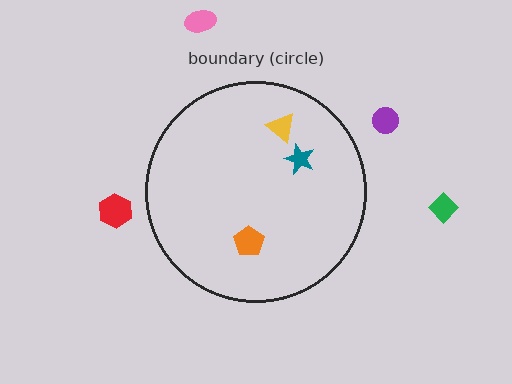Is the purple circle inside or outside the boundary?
Outside.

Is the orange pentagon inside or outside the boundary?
Inside.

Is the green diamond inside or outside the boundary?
Outside.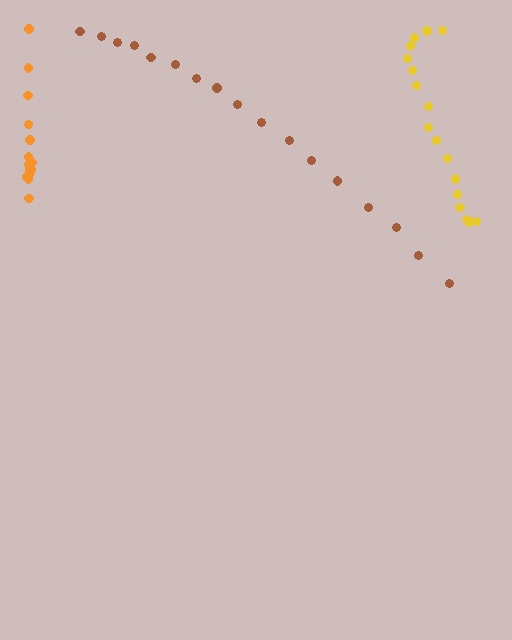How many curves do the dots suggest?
There are 3 distinct paths.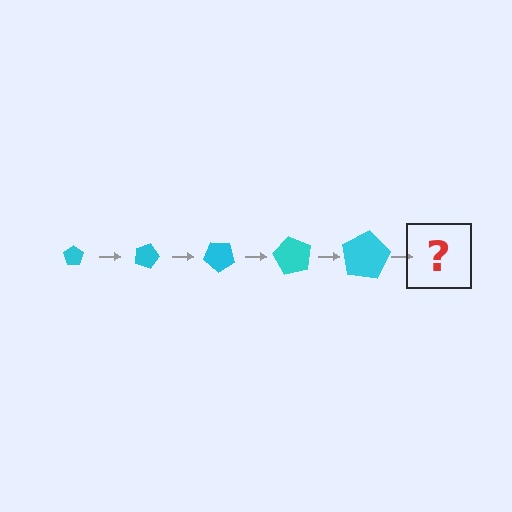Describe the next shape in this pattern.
It should be a pentagon, larger than the previous one and rotated 100 degrees from the start.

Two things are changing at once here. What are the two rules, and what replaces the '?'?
The two rules are that the pentagon grows larger each step and it rotates 20 degrees each step. The '?' should be a pentagon, larger than the previous one and rotated 100 degrees from the start.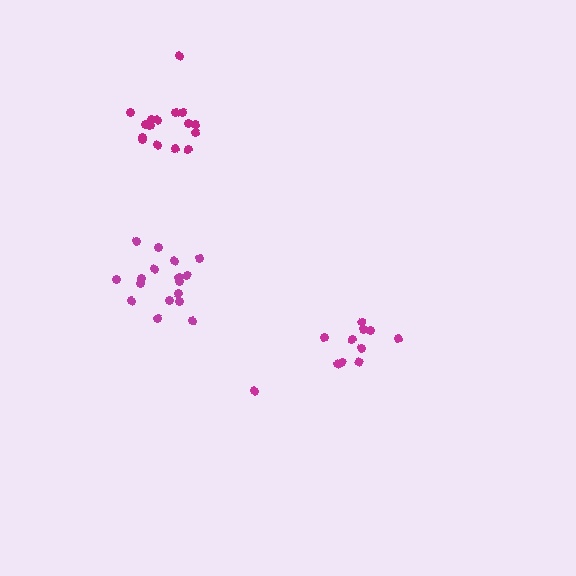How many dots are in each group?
Group 1: 16 dots, Group 2: 11 dots, Group 3: 17 dots (44 total).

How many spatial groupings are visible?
There are 3 spatial groupings.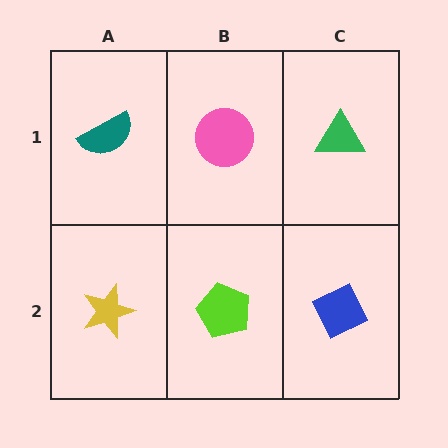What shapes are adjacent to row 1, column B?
A lime pentagon (row 2, column B), a teal semicircle (row 1, column A), a green triangle (row 1, column C).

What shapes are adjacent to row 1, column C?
A blue diamond (row 2, column C), a pink circle (row 1, column B).